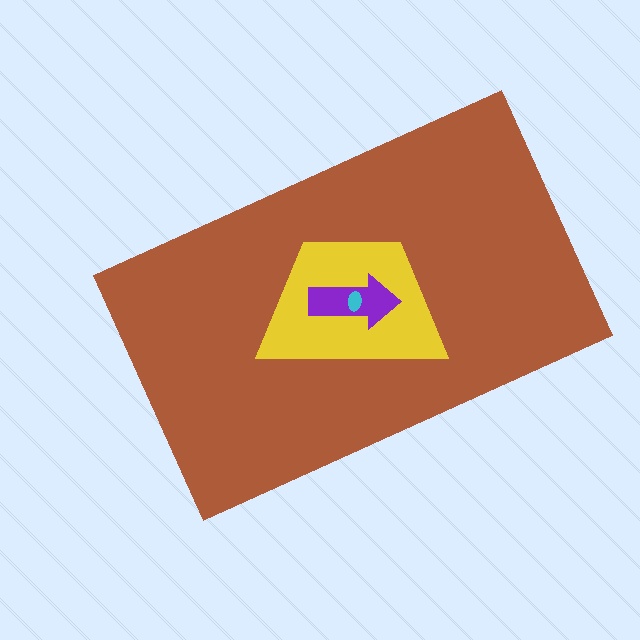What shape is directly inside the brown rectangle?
The yellow trapezoid.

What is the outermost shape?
The brown rectangle.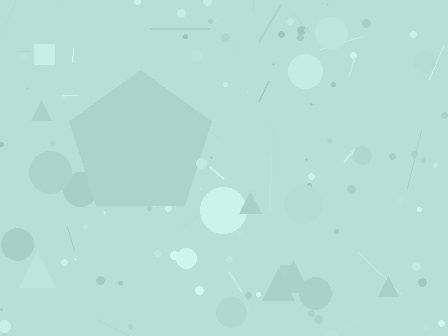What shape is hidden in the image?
A pentagon is hidden in the image.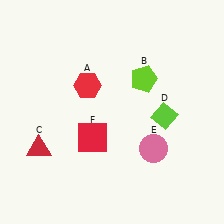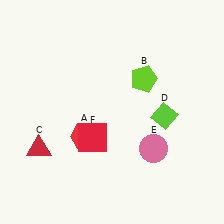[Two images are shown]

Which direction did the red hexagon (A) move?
The red hexagon (A) moved down.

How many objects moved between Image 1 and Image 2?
1 object moved between the two images.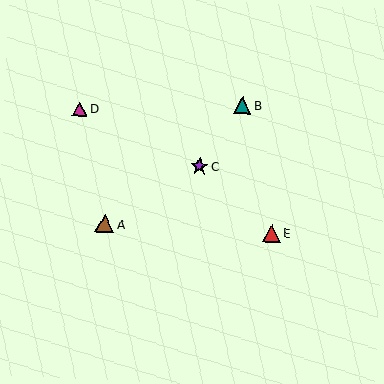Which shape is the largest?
The brown triangle (labeled A) is the largest.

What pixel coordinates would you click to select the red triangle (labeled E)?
Click at (271, 233) to select the red triangle E.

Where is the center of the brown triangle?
The center of the brown triangle is at (105, 223).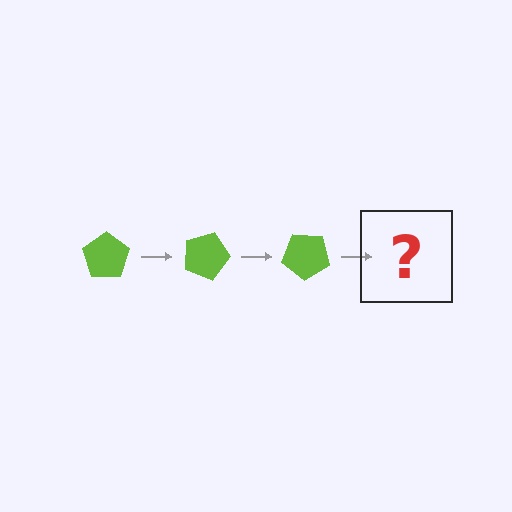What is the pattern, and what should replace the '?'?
The pattern is that the pentagon rotates 20 degrees each step. The '?' should be a lime pentagon rotated 60 degrees.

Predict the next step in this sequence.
The next step is a lime pentagon rotated 60 degrees.